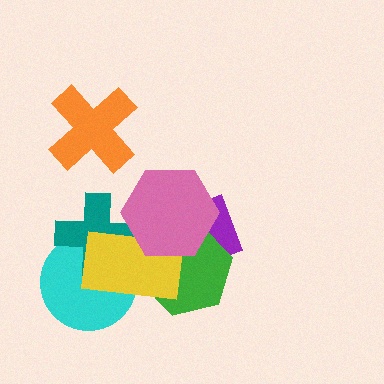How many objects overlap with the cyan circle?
2 objects overlap with the cyan circle.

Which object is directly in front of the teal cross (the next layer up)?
The yellow rectangle is directly in front of the teal cross.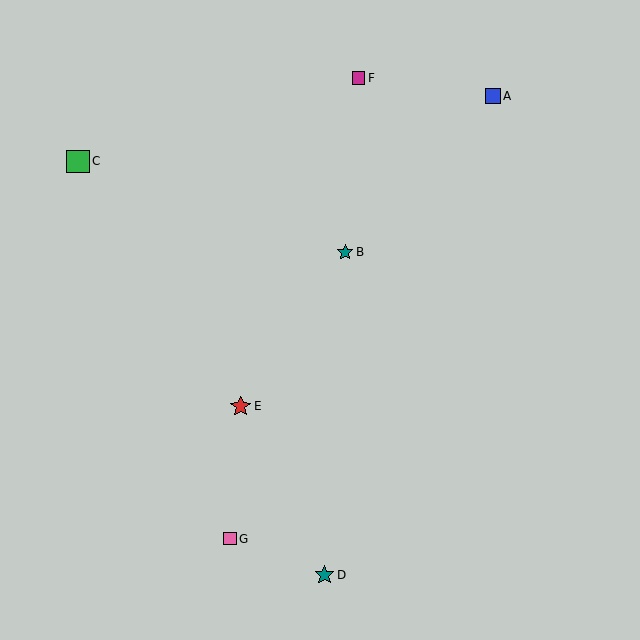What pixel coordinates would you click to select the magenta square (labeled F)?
Click at (359, 78) to select the magenta square F.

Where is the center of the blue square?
The center of the blue square is at (493, 96).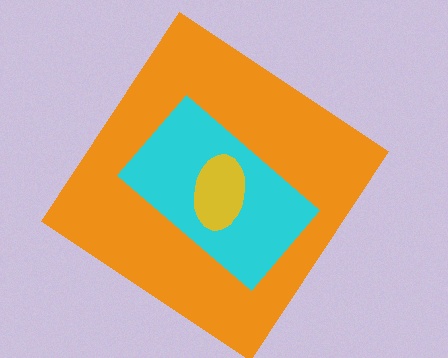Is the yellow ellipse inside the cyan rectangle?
Yes.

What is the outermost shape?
The orange diamond.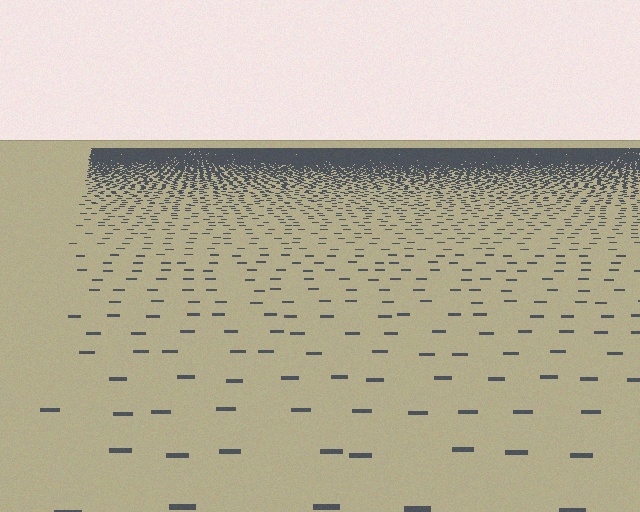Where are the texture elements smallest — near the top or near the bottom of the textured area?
Near the top.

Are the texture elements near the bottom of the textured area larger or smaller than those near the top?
Larger. Near the bottom, elements are closer to the viewer and appear at a bigger on-screen size.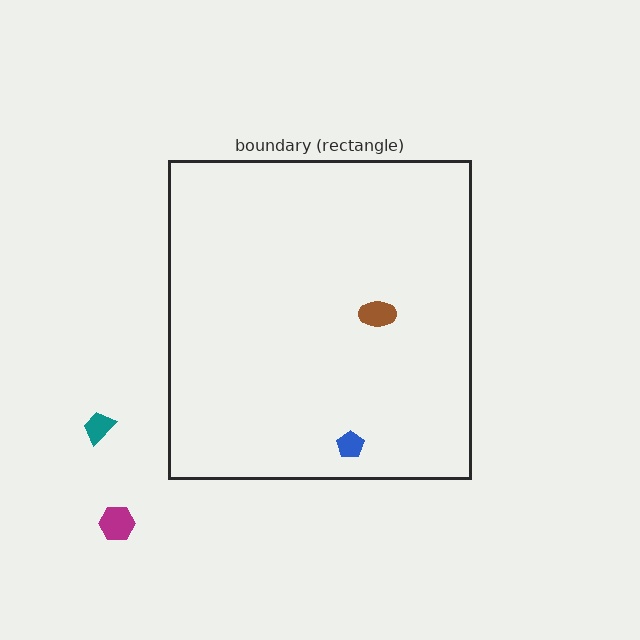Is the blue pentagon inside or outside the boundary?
Inside.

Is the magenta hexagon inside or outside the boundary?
Outside.